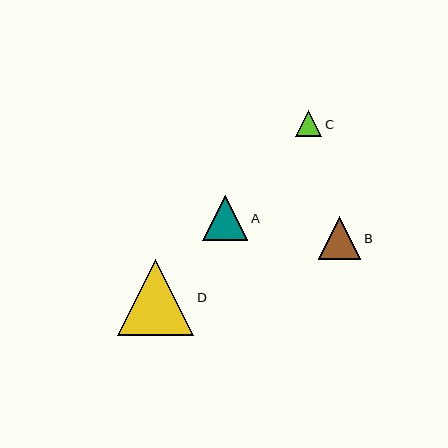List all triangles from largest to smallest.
From largest to smallest: D, A, B, C.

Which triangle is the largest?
Triangle D is the largest with a size of approximately 77 pixels.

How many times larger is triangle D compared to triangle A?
Triangle D is approximately 1.7 times the size of triangle A.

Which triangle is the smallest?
Triangle C is the smallest with a size of approximately 26 pixels.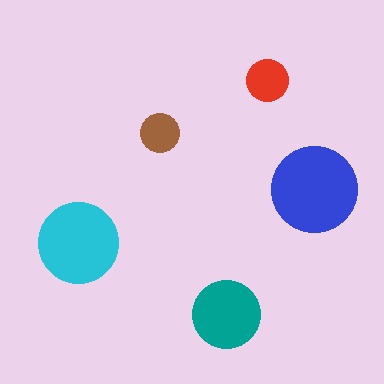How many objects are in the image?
There are 5 objects in the image.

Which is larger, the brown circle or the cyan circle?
The cyan one.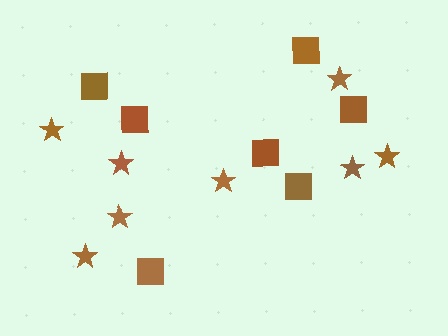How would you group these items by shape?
There are 2 groups: one group of squares (7) and one group of stars (8).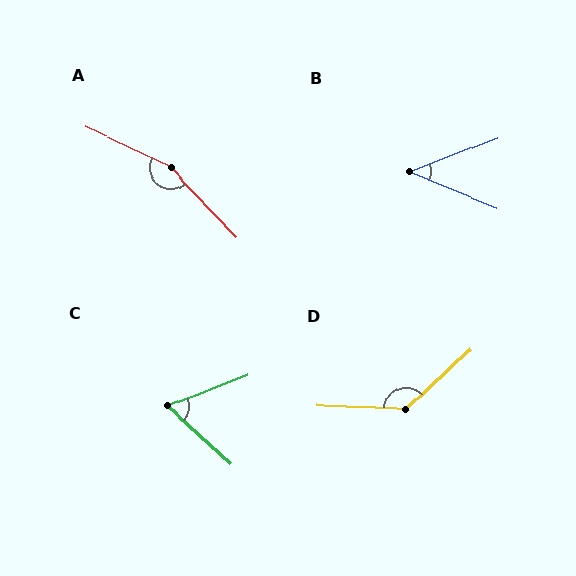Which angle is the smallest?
B, at approximately 43 degrees.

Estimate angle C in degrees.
Approximately 64 degrees.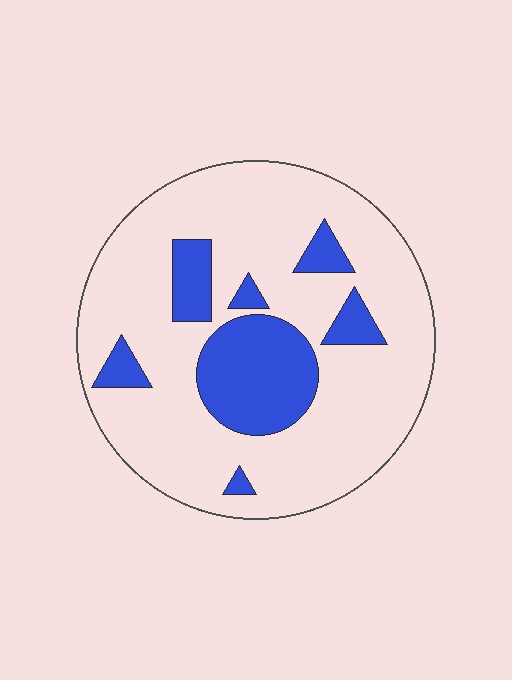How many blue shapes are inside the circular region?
7.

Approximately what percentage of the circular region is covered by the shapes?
Approximately 20%.